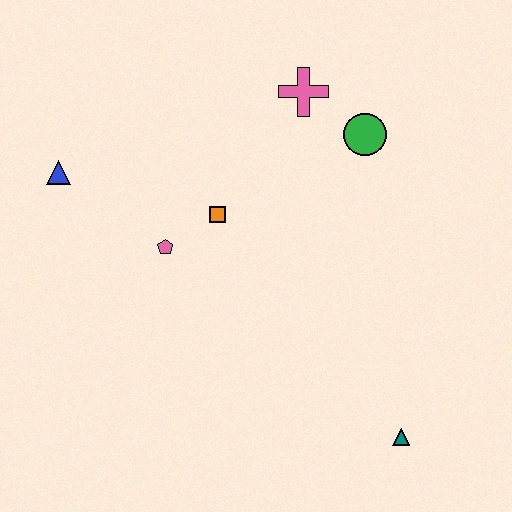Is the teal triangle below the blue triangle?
Yes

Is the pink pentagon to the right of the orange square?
No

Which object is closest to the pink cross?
The green circle is closest to the pink cross.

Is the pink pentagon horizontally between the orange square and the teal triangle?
No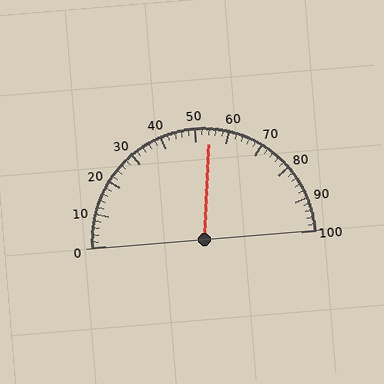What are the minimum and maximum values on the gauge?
The gauge ranges from 0 to 100.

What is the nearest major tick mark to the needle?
The nearest major tick mark is 50.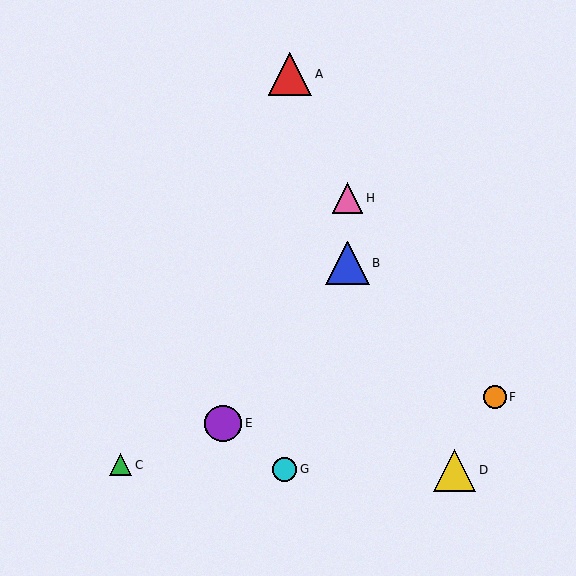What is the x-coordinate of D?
Object D is at x≈455.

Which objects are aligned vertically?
Objects B, H are aligned vertically.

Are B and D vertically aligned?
No, B is at x≈348 and D is at x≈455.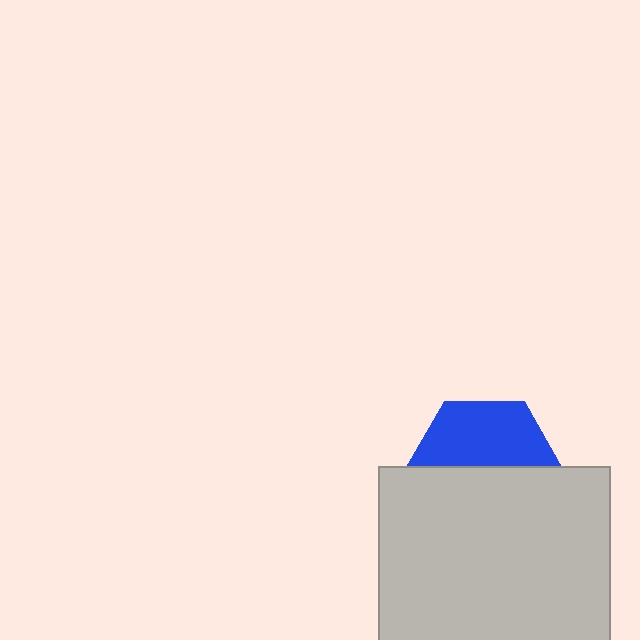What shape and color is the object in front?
The object in front is a light gray square.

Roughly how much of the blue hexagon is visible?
About half of it is visible (roughly 45%).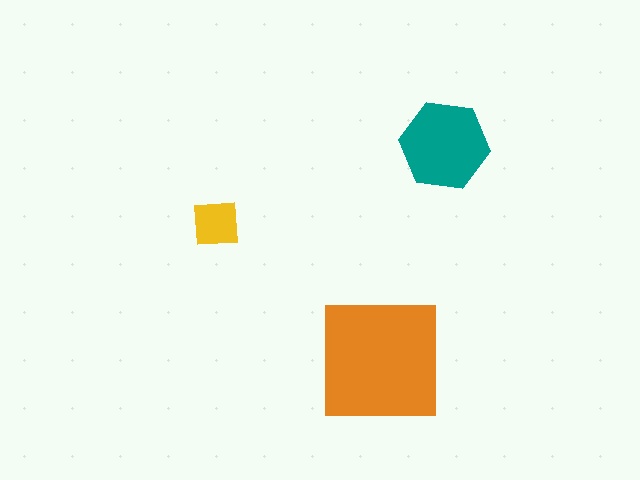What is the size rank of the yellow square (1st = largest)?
3rd.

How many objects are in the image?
There are 3 objects in the image.